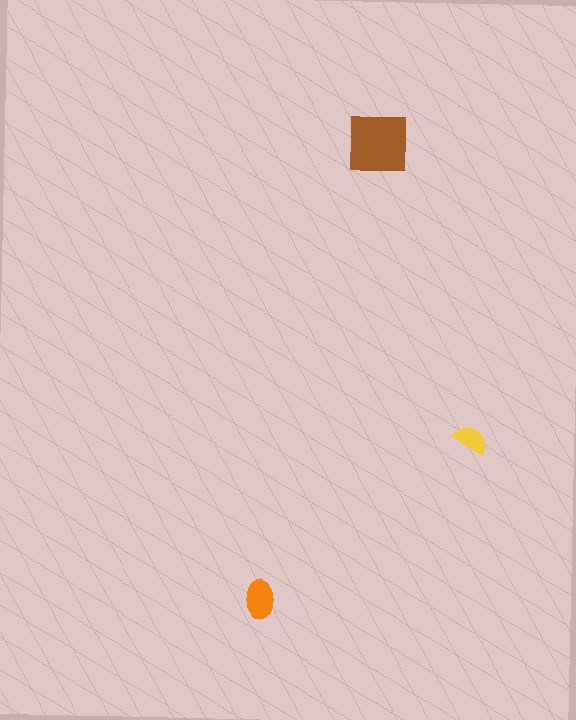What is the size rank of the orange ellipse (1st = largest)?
2nd.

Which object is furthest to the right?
The yellow semicircle is rightmost.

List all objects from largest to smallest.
The brown square, the orange ellipse, the yellow semicircle.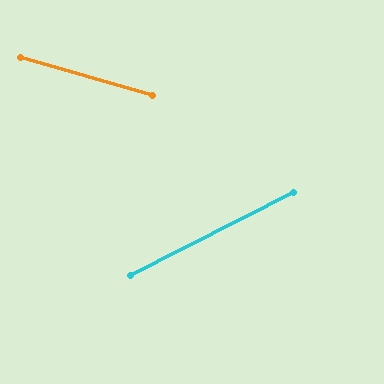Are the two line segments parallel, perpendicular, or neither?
Neither parallel nor perpendicular — they differ by about 43°.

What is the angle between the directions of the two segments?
Approximately 43 degrees.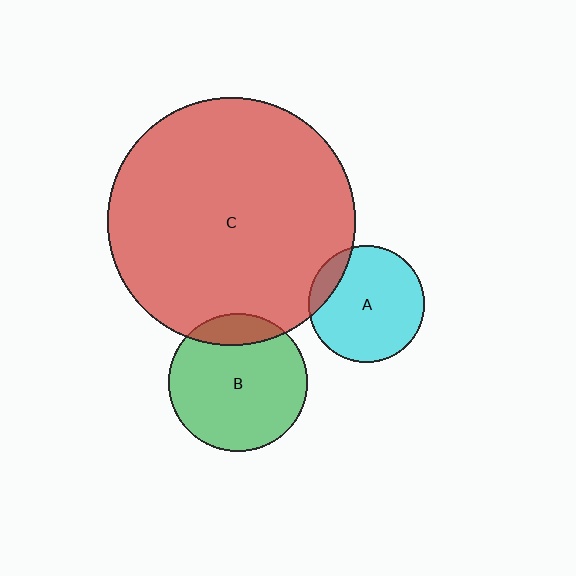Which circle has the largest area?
Circle C (red).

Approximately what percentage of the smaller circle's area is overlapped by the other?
Approximately 15%.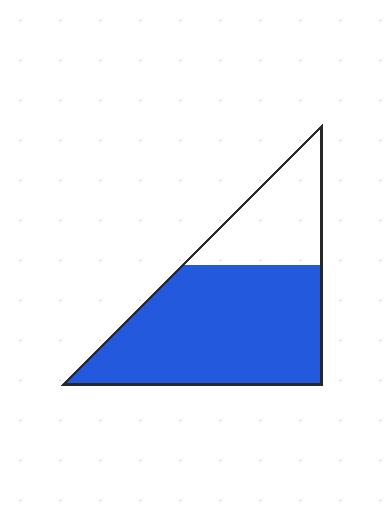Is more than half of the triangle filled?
Yes.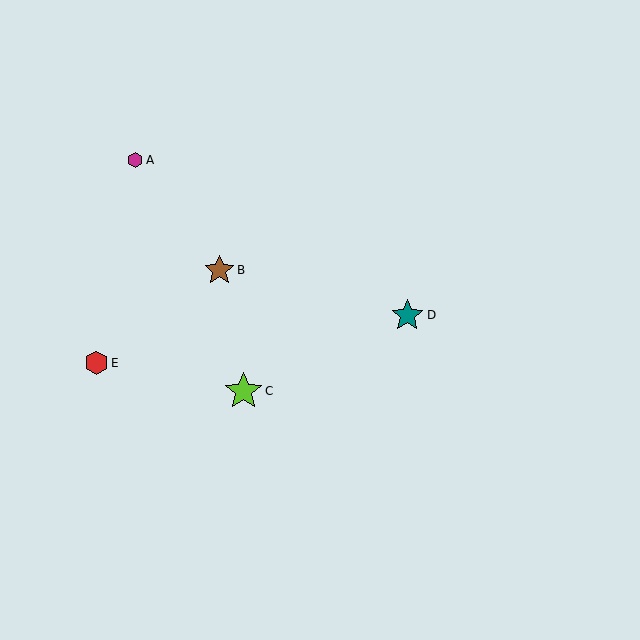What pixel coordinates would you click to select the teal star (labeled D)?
Click at (407, 315) to select the teal star D.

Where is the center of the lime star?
The center of the lime star is at (243, 391).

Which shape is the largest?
The lime star (labeled C) is the largest.